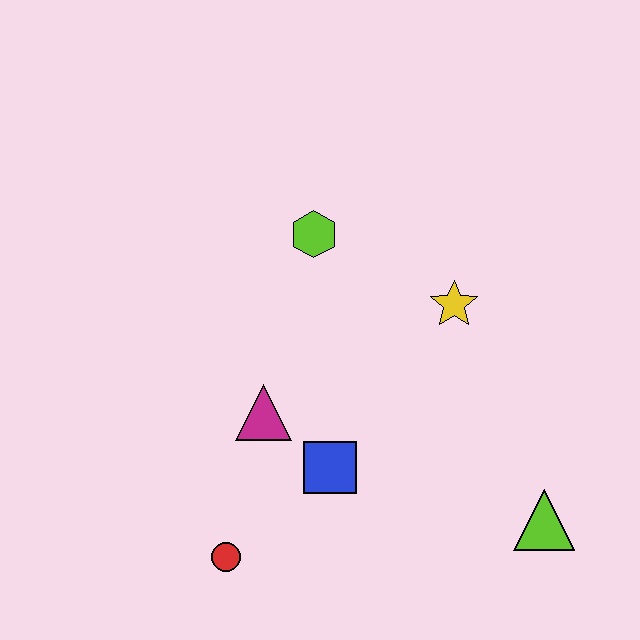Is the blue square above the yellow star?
No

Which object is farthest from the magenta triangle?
The lime triangle is farthest from the magenta triangle.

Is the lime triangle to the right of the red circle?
Yes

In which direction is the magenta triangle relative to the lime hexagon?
The magenta triangle is below the lime hexagon.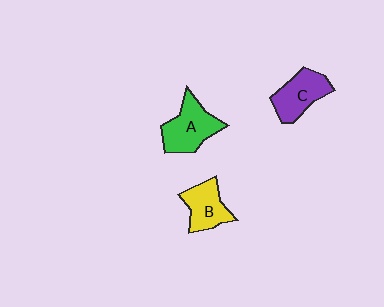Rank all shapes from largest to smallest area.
From largest to smallest: A (green), C (purple), B (yellow).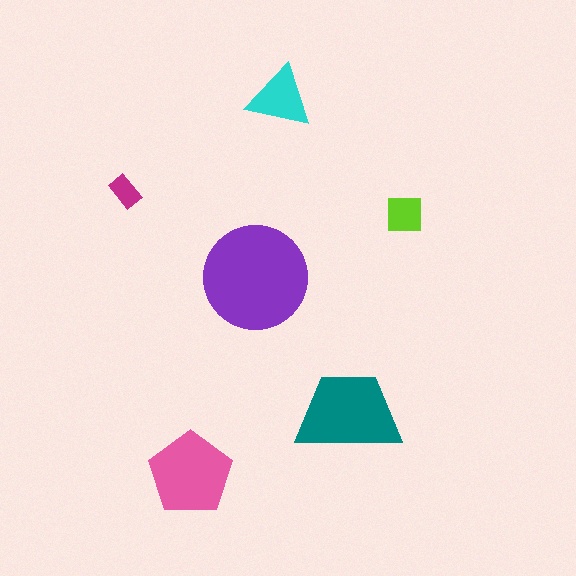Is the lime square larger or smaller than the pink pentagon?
Smaller.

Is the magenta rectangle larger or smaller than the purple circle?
Smaller.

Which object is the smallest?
The magenta rectangle.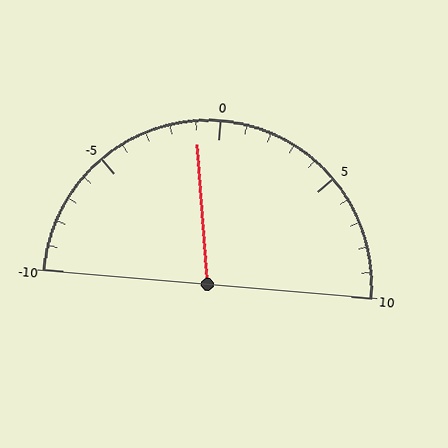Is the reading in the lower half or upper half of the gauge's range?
The reading is in the lower half of the range (-10 to 10).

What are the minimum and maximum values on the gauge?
The gauge ranges from -10 to 10.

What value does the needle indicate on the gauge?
The needle indicates approximately -1.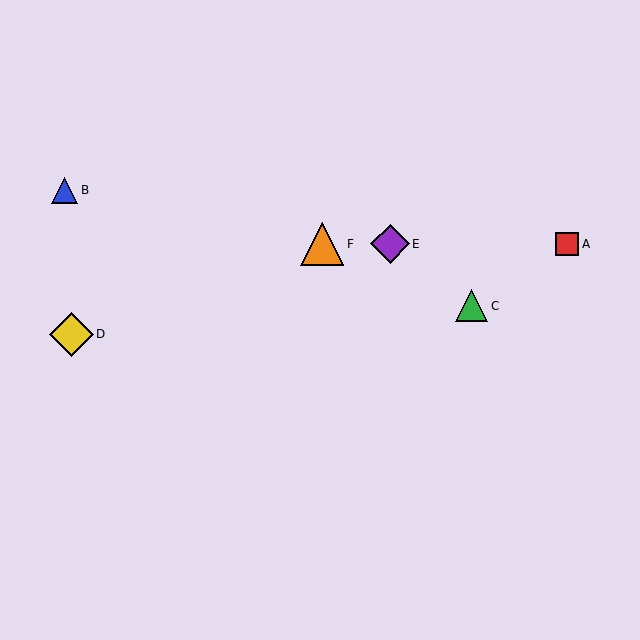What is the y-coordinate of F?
Object F is at y≈244.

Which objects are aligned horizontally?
Objects A, E, F are aligned horizontally.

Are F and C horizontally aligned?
No, F is at y≈244 and C is at y≈306.